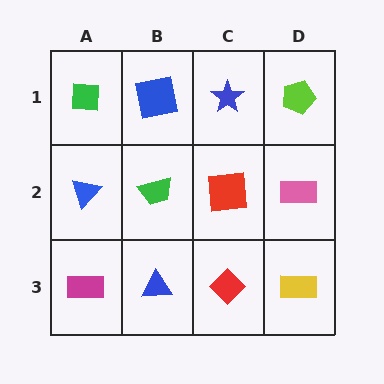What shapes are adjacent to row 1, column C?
A red square (row 2, column C), a blue square (row 1, column B), a lime pentagon (row 1, column D).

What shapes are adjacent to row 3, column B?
A green trapezoid (row 2, column B), a magenta rectangle (row 3, column A), a red diamond (row 3, column C).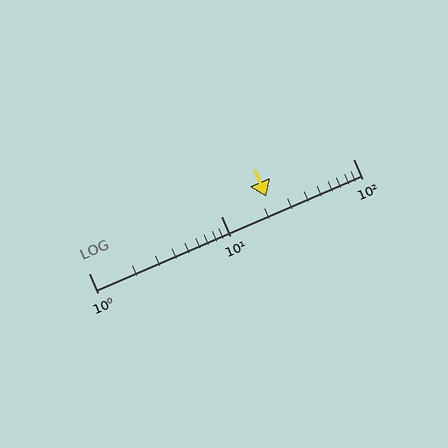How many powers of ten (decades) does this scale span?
The scale spans 2 decades, from 1 to 100.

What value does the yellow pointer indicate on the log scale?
The pointer indicates approximately 22.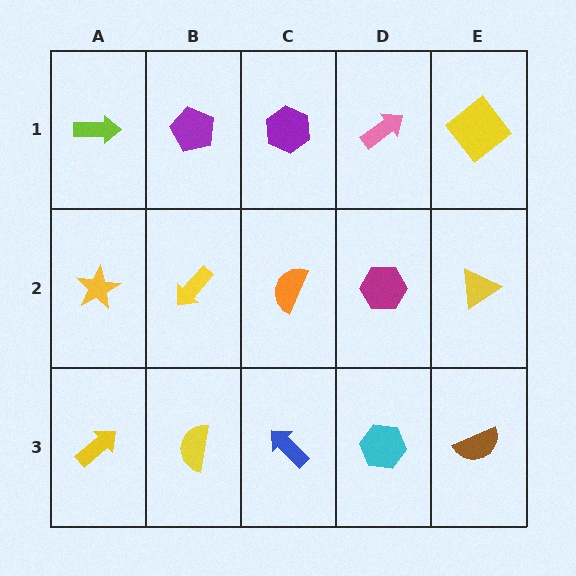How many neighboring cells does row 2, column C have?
4.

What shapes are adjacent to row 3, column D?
A magenta hexagon (row 2, column D), a blue arrow (row 3, column C), a brown semicircle (row 3, column E).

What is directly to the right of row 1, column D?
A yellow diamond.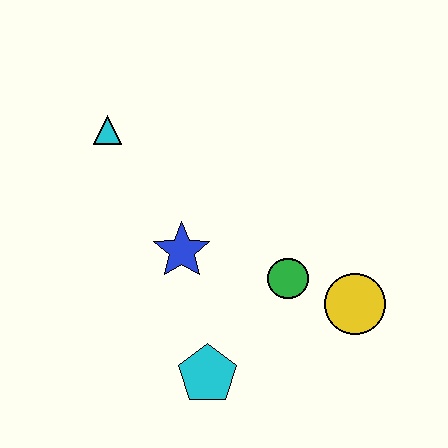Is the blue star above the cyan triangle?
No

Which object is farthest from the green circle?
The cyan triangle is farthest from the green circle.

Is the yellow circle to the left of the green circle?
No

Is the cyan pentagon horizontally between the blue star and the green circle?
Yes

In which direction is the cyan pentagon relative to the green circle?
The cyan pentagon is below the green circle.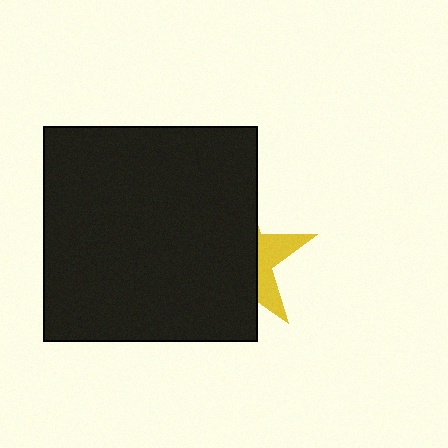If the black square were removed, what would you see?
You would see the complete yellow star.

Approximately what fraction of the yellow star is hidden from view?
Roughly 70% of the yellow star is hidden behind the black square.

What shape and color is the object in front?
The object in front is a black square.